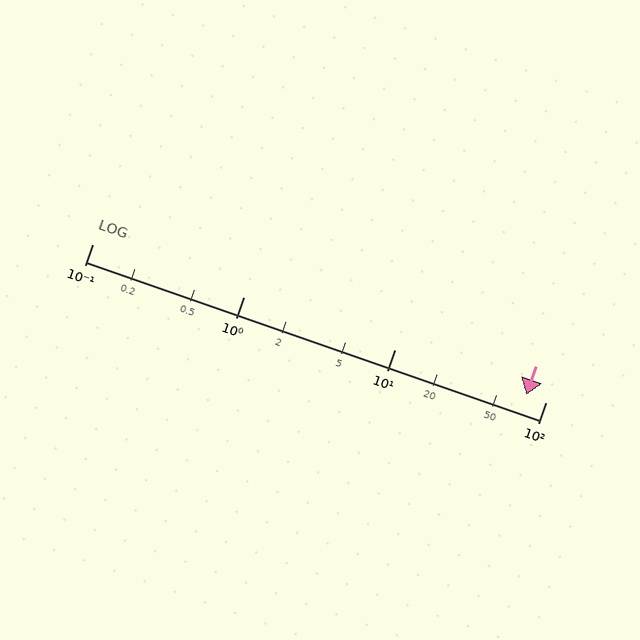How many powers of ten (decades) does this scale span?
The scale spans 3 decades, from 0.1 to 100.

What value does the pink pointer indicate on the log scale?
The pointer indicates approximately 74.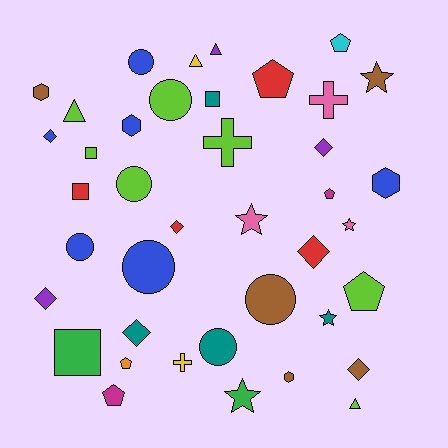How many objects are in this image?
There are 40 objects.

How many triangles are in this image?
There are 4 triangles.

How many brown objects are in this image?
There are 5 brown objects.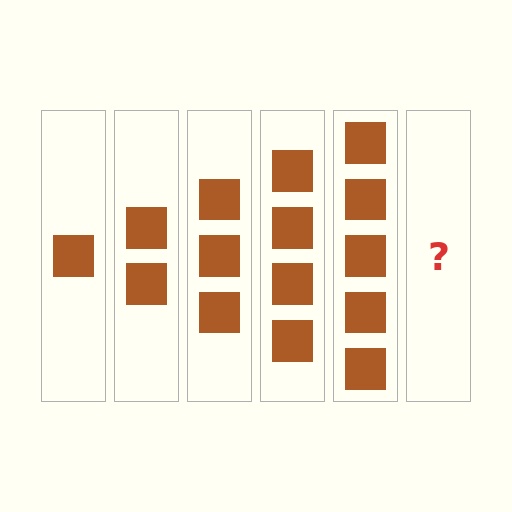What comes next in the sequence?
The next element should be 6 squares.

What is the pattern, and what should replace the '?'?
The pattern is that each step adds one more square. The '?' should be 6 squares.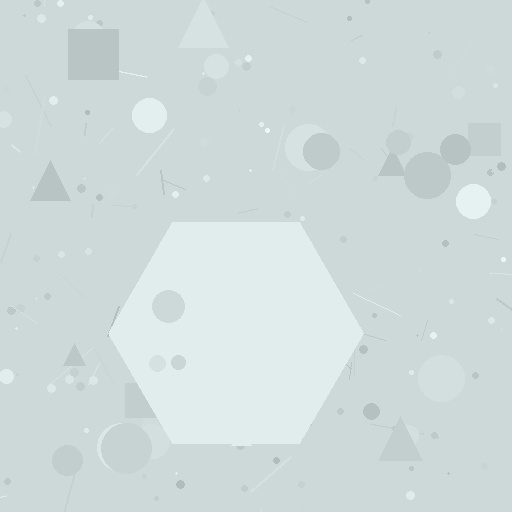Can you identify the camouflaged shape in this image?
The camouflaged shape is a hexagon.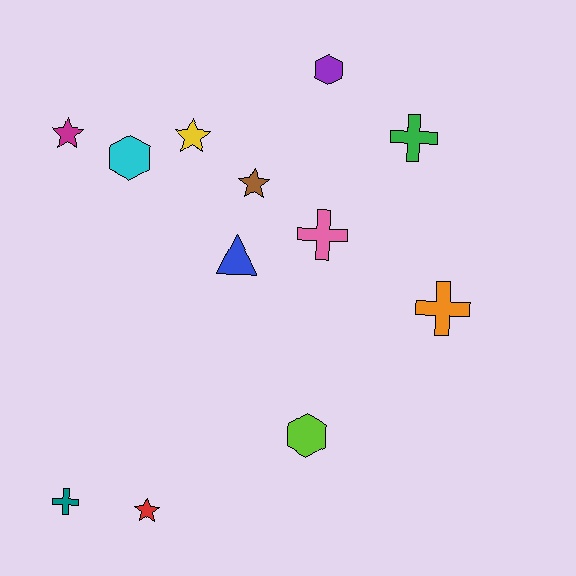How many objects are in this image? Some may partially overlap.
There are 12 objects.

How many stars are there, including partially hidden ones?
There are 4 stars.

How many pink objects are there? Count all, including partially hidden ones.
There is 1 pink object.